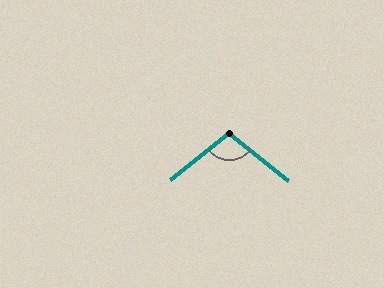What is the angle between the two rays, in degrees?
Approximately 103 degrees.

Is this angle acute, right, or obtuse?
It is obtuse.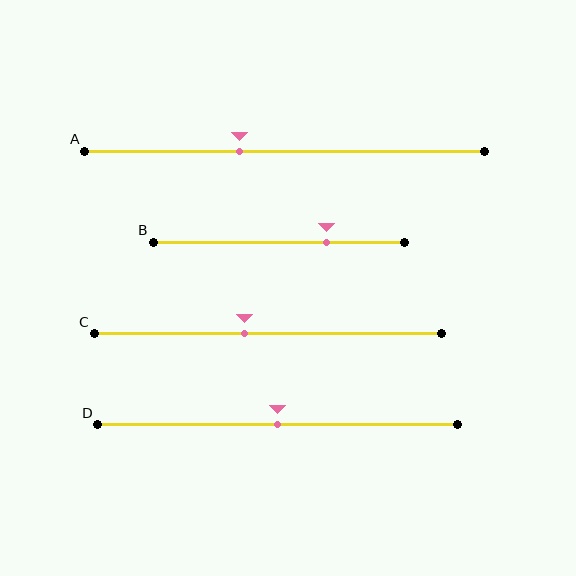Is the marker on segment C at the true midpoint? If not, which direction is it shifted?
No, the marker on segment C is shifted to the left by about 7% of the segment length.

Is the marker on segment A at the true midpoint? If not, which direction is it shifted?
No, the marker on segment A is shifted to the left by about 11% of the segment length.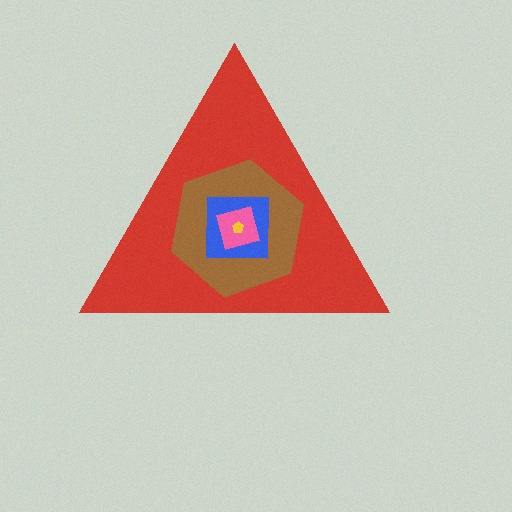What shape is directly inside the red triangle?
The brown hexagon.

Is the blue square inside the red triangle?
Yes.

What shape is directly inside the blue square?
The pink diamond.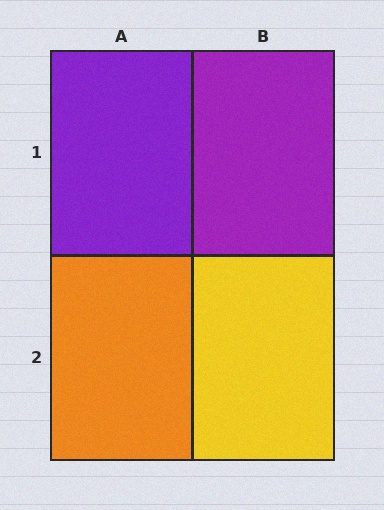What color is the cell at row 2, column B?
Yellow.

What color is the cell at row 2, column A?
Orange.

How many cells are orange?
1 cell is orange.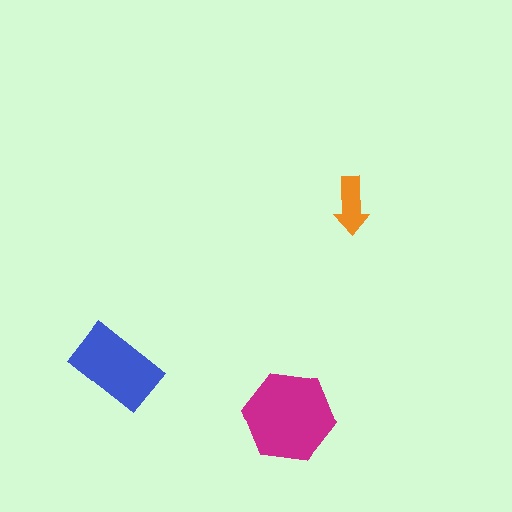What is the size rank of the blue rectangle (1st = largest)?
2nd.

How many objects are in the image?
There are 3 objects in the image.